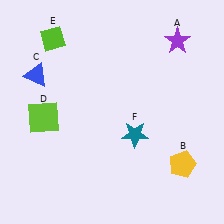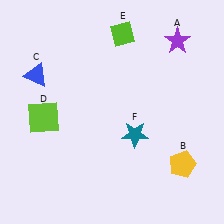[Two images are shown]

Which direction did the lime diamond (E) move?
The lime diamond (E) moved right.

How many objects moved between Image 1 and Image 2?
1 object moved between the two images.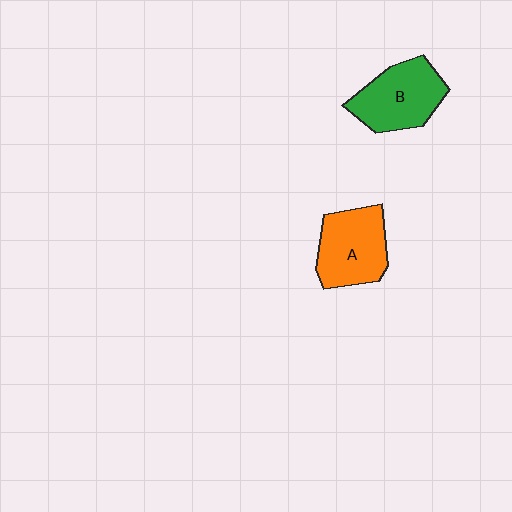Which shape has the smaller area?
Shape A (orange).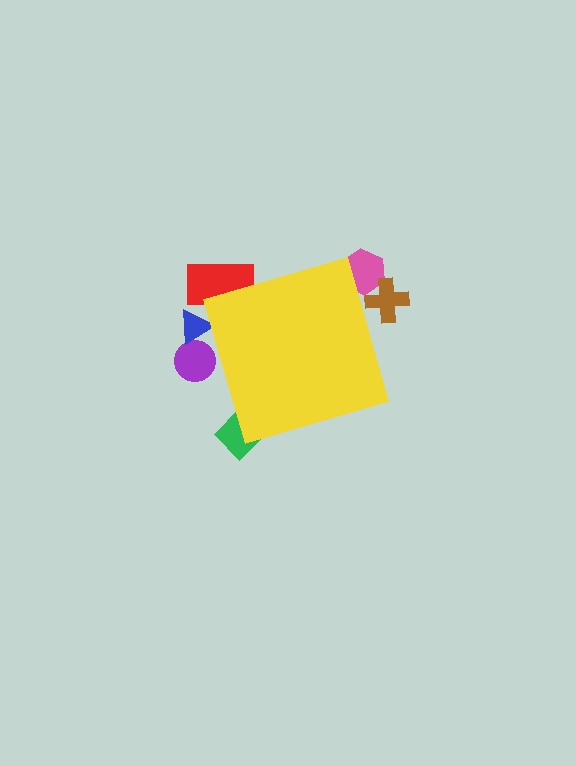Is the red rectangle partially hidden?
Yes, the red rectangle is partially hidden behind the yellow diamond.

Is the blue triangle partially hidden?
Yes, the blue triangle is partially hidden behind the yellow diamond.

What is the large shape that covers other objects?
A yellow diamond.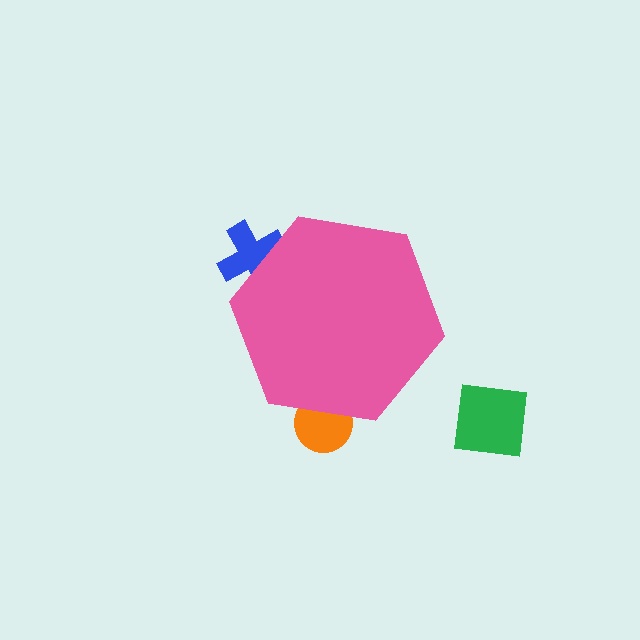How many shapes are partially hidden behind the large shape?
2 shapes are partially hidden.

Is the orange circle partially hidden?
Yes, the orange circle is partially hidden behind the pink hexagon.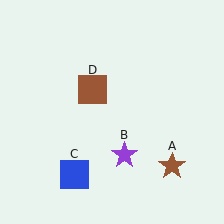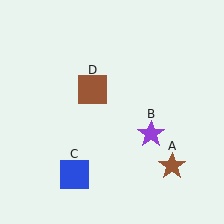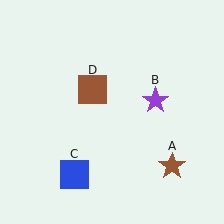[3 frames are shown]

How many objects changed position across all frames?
1 object changed position: purple star (object B).